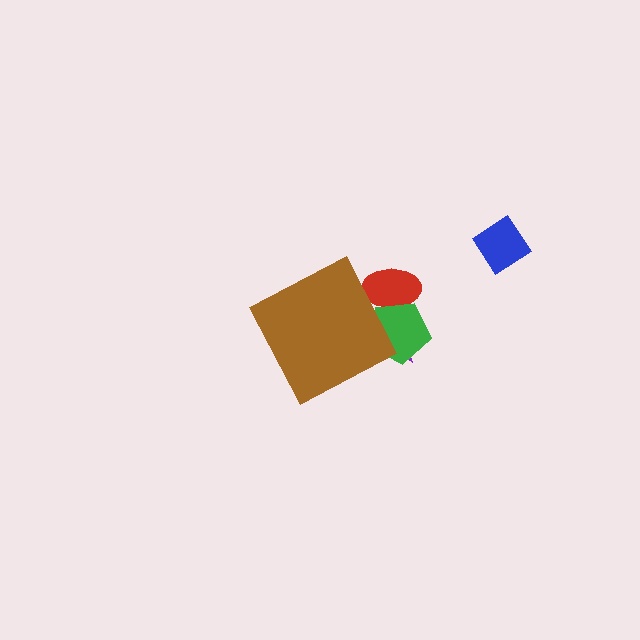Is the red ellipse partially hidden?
Yes, the red ellipse is partially hidden behind the brown diamond.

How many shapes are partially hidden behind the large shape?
3 shapes are partially hidden.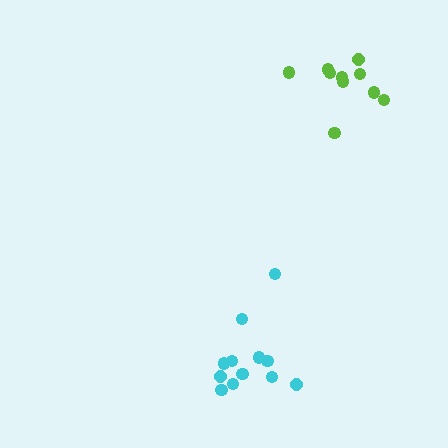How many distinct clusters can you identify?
There are 2 distinct clusters.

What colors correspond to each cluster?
The clusters are colored: lime, cyan.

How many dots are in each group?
Group 1: 10 dots, Group 2: 12 dots (22 total).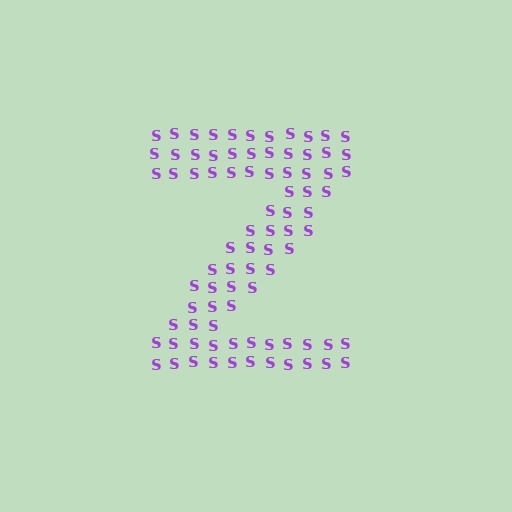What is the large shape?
The large shape is the letter Z.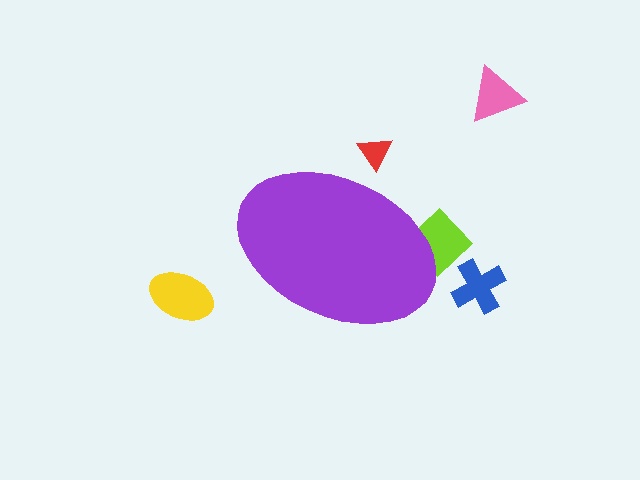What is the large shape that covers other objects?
A purple ellipse.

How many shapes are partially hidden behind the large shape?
2 shapes are partially hidden.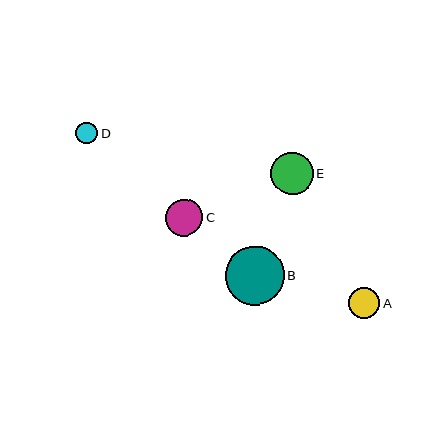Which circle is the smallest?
Circle D is the smallest with a size of approximately 22 pixels.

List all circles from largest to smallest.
From largest to smallest: B, E, C, A, D.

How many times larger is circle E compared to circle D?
Circle E is approximately 1.9 times the size of circle D.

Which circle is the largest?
Circle B is the largest with a size of approximately 59 pixels.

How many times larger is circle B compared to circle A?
Circle B is approximately 1.9 times the size of circle A.